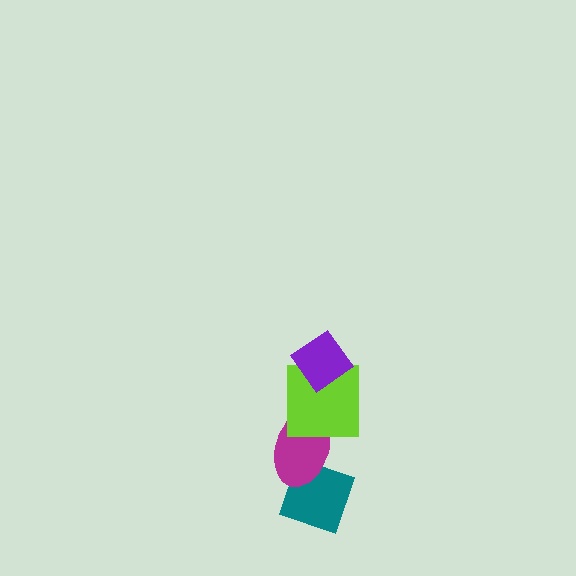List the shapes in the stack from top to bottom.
From top to bottom: the purple diamond, the lime square, the magenta ellipse, the teal diamond.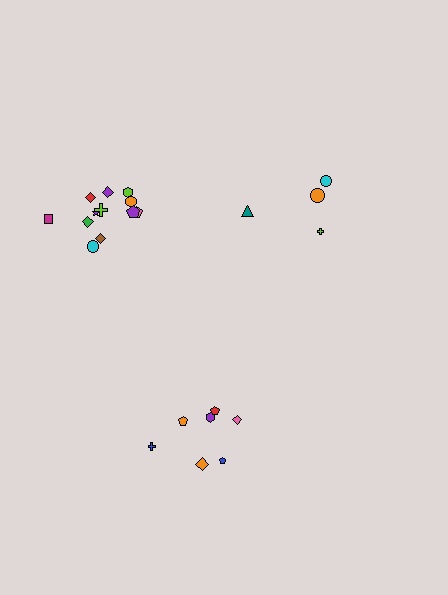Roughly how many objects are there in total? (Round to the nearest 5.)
Roughly 25 objects in total.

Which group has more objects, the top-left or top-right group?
The top-left group.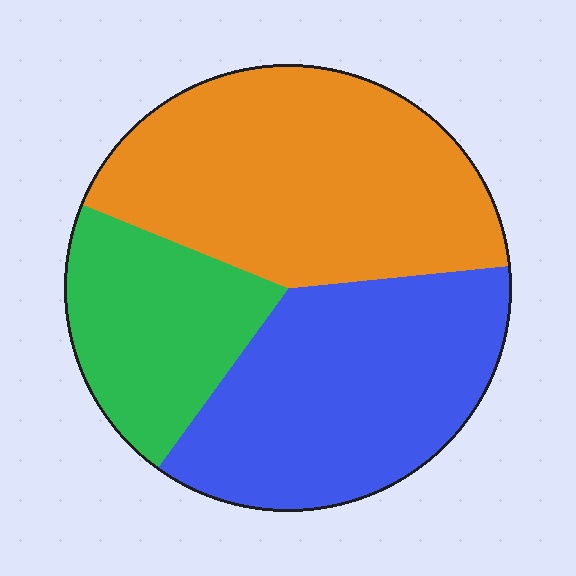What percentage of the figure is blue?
Blue covers roughly 35% of the figure.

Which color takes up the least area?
Green, at roughly 20%.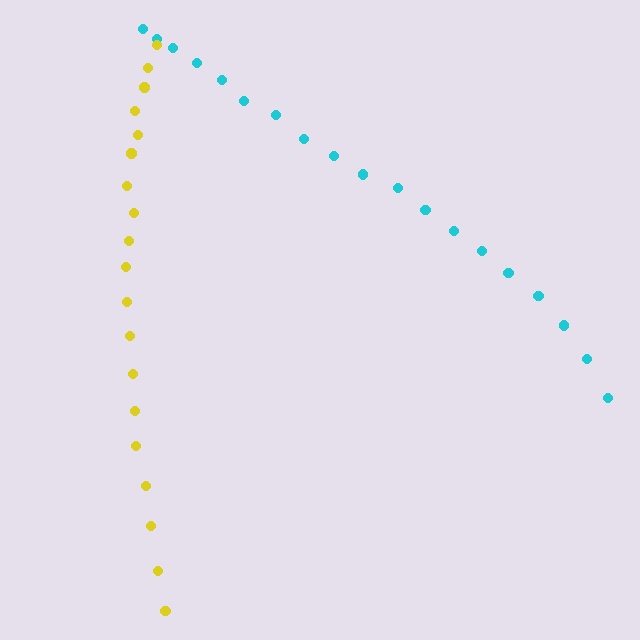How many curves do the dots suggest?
There are 2 distinct paths.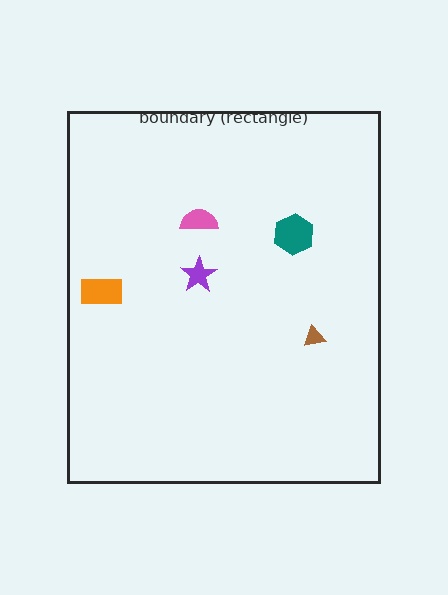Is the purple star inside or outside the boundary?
Inside.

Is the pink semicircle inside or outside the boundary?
Inside.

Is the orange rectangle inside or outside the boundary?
Inside.